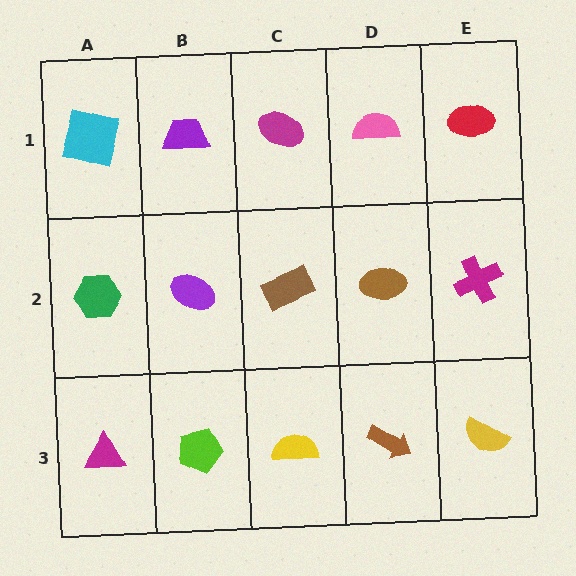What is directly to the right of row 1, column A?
A purple trapezoid.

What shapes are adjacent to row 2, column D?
A pink semicircle (row 1, column D), a brown arrow (row 3, column D), a brown rectangle (row 2, column C), a magenta cross (row 2, column E).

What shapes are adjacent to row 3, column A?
A green hexagon (row 2, column A), a lime pentagon (row 3, column B).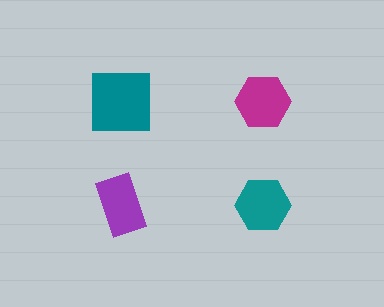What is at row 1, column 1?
A teal square.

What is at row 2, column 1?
A purple rectangle.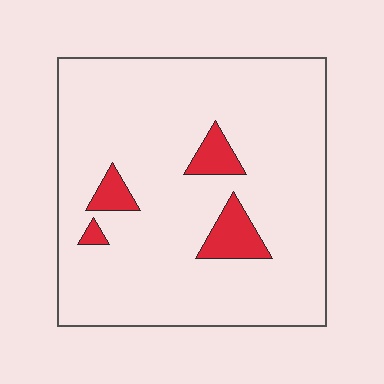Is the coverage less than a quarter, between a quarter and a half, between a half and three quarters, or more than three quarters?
Less than a quarter.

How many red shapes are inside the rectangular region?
4.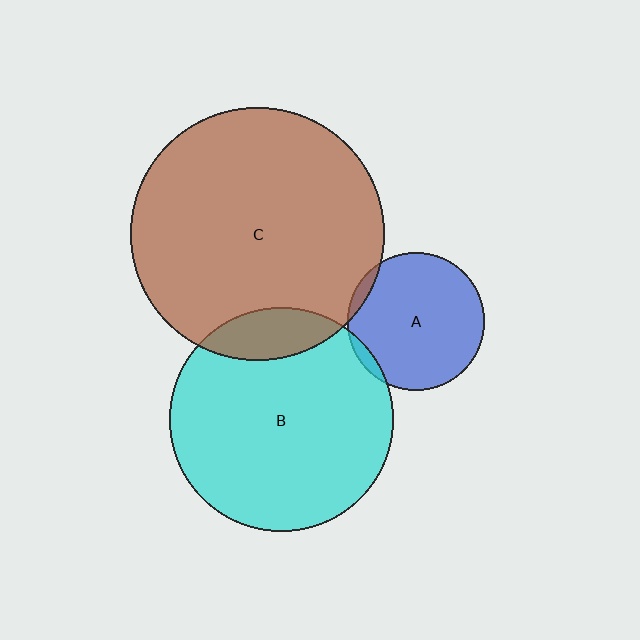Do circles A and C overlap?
Yes.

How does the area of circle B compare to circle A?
Approximately 2.7 times.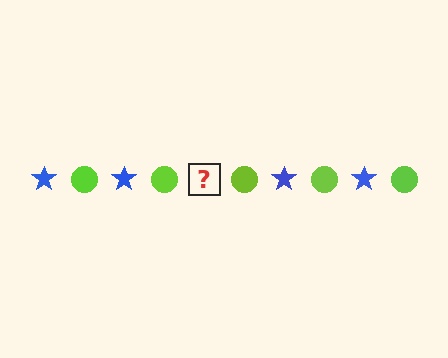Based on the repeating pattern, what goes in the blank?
The blank should be a blue star.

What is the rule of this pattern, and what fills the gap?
The rule is that the pattern alternates between blue star and lime circle. The gap should be filled with a blue star.